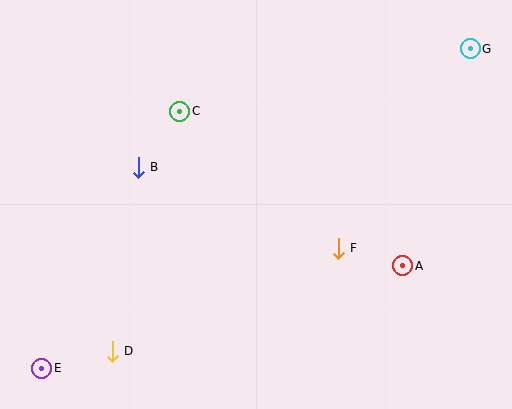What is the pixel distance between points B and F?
The distance between B and F is 215 pixels.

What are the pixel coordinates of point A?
Point A is at (403, 266).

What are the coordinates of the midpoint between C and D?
The midpoint between C and D is at (146, 231).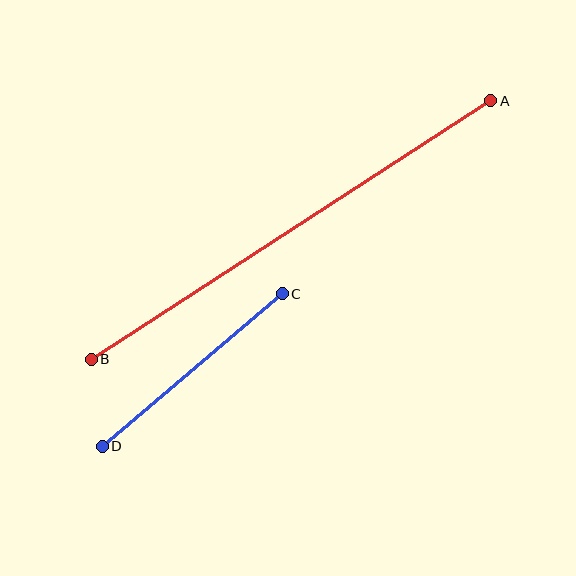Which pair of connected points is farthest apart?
Points A and B are farthest apart.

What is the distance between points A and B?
The distance is approximately 476 pixels.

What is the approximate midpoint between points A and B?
The midpoint is at approximately (291, 230) pixels.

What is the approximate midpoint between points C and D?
The midpoint is at approximately (192, 370) pixels.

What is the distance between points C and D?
The distance is approximately 236 pixels.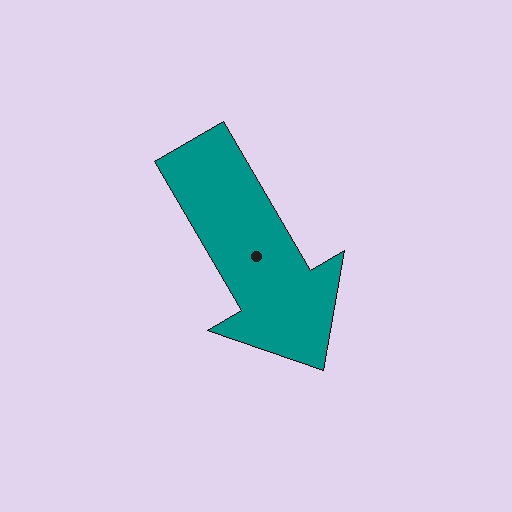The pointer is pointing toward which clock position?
Roughly 5 o'clock.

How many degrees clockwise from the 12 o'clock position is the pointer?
Approximately 150 degrees.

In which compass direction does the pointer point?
Southeast.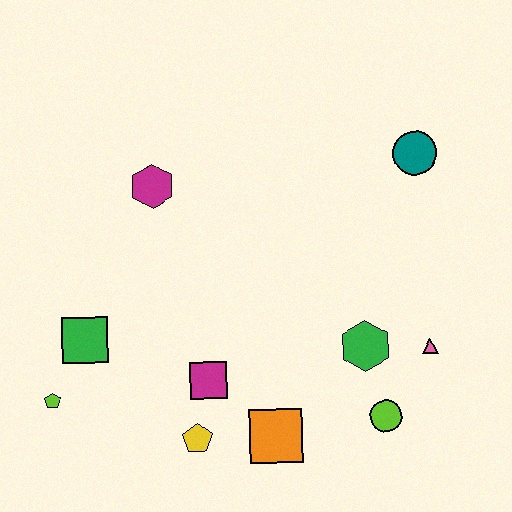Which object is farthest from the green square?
The teal circle is farthest from the green square.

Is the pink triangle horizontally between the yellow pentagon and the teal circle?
No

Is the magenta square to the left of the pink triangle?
Yes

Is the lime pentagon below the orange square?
No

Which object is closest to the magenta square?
The yellow pentagon is closest to the magenta square.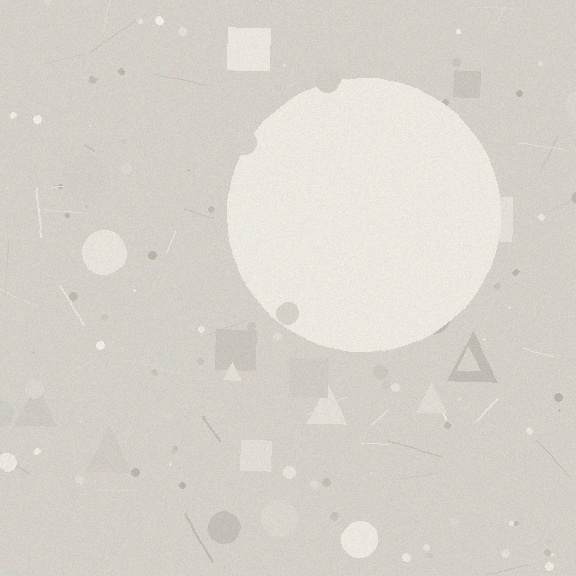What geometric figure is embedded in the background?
A circle is embedded in the background.